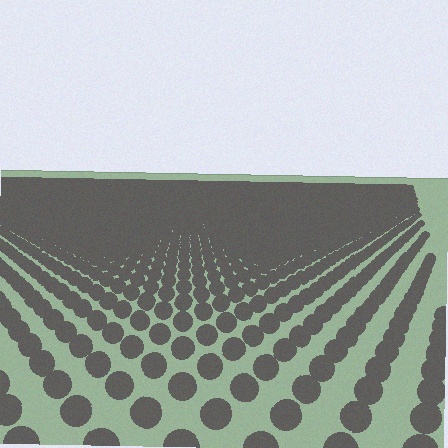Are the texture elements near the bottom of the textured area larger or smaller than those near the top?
Larger. Near the bottom, elements are closer to the viewer and appear at a bigger on-screen size.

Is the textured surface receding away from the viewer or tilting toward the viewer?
The surface is receding away from the viewer. Texture elements get smaller and denser toward the top.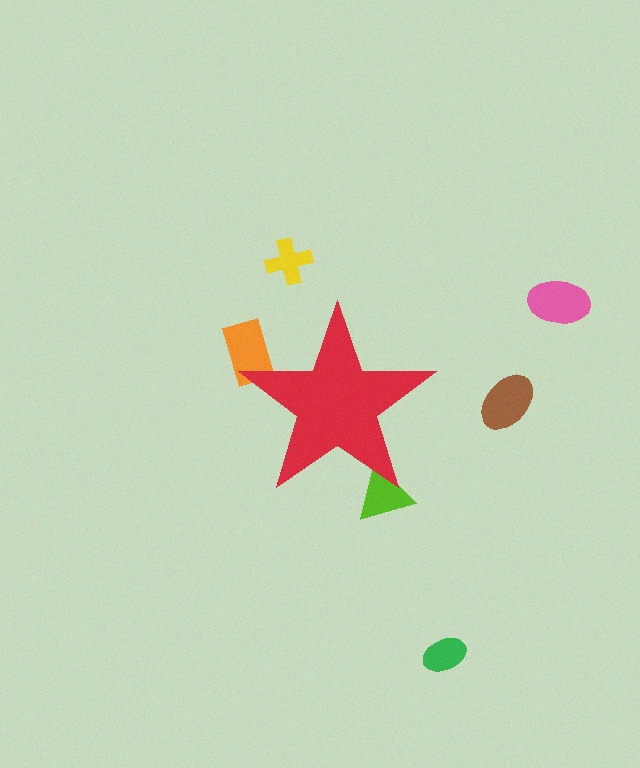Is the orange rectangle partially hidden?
Yes, the orange rectangle is partially hidden behind the red star.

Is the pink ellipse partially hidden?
No, the pink ellipse is fully visible.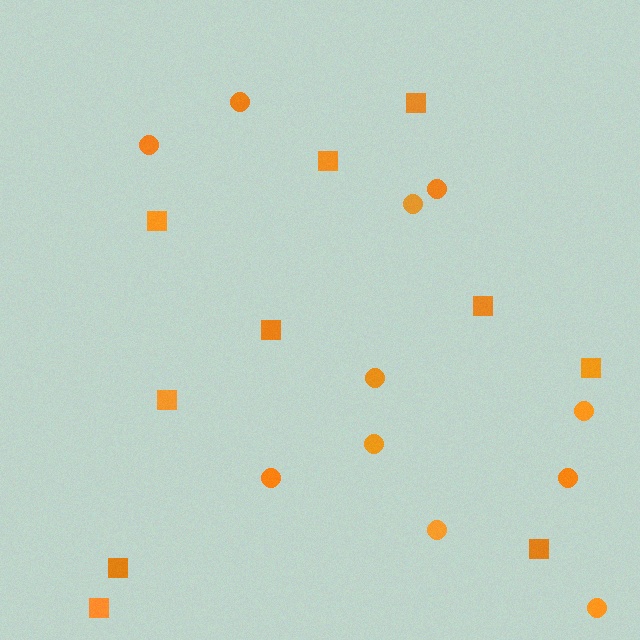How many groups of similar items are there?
There are 2 groups: one group of squares (10) and one group of circles (11).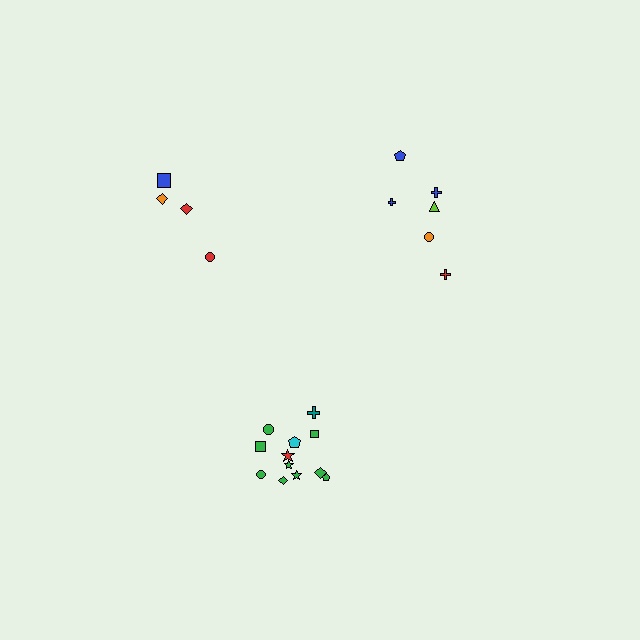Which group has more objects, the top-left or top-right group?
The top-right group.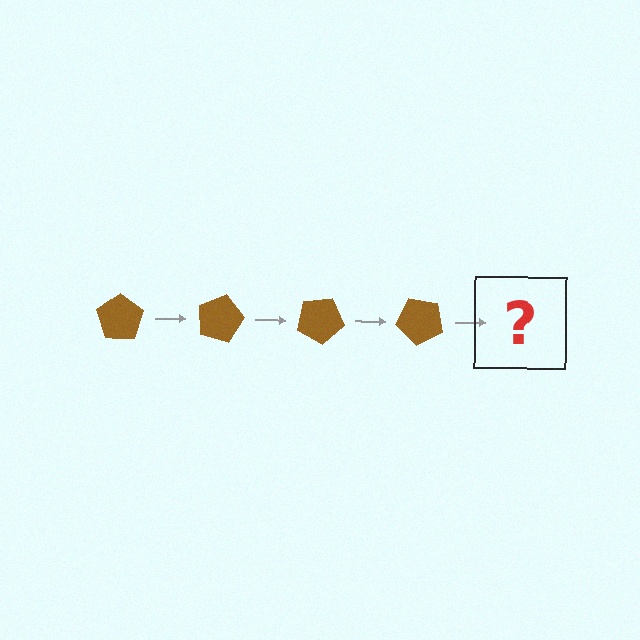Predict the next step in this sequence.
The next step is a brown pentagon rotated 60 degrees.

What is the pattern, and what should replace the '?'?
The pattern is that the pentagon rotates 15 degrees each step. The '?' should be a brown pentagon rotated 60 degrees.